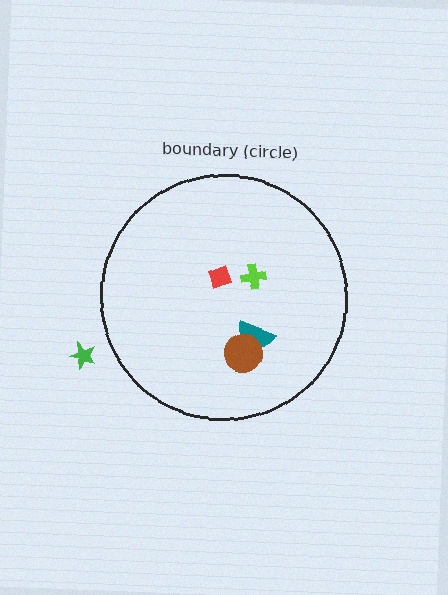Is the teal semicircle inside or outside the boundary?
Inside.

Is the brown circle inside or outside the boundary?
Inside.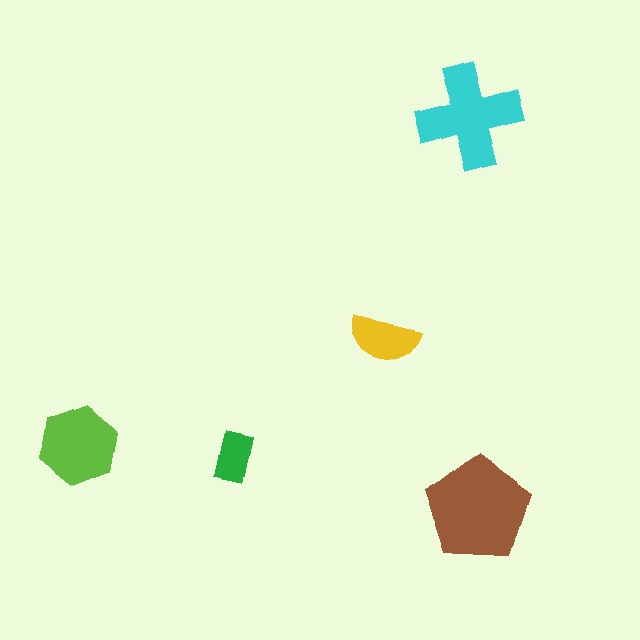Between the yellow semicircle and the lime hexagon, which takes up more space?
The lime hexagon.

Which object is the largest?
The brown pentagon.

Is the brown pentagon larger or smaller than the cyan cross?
Larger.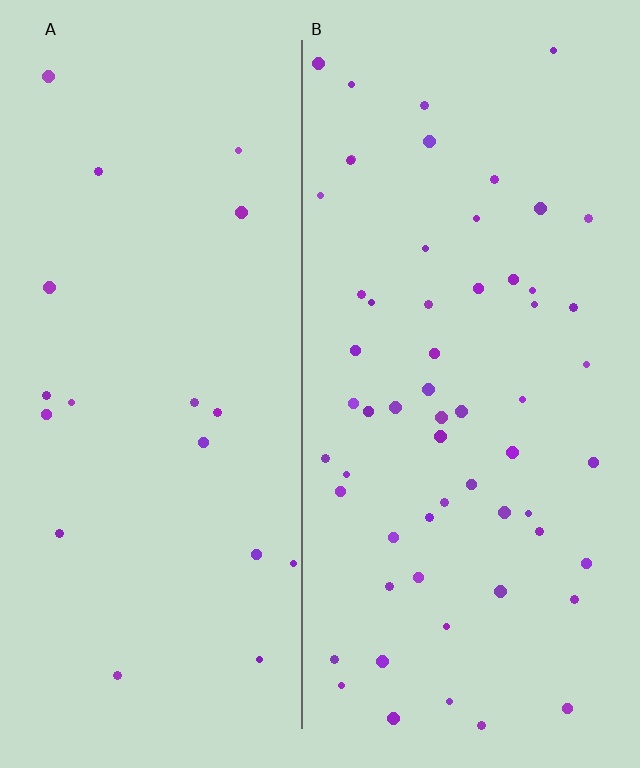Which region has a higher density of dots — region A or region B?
B (the right).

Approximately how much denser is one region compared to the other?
Approximately 3.2× — region B over region A.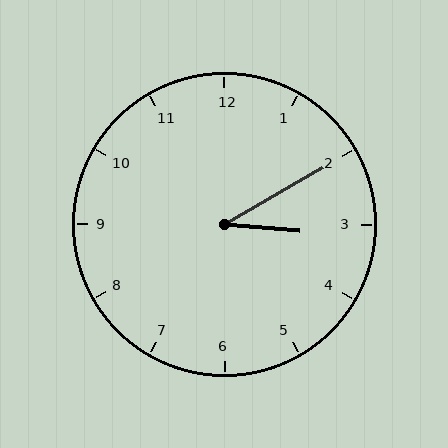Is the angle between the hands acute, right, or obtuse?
It is acute.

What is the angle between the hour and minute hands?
Approximately 35 degrees.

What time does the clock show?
3:10.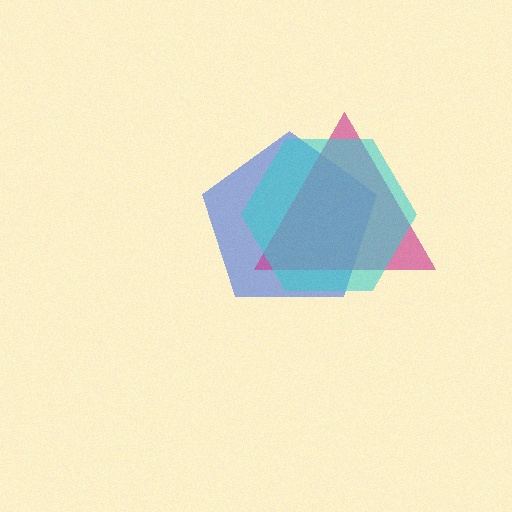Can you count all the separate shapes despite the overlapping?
Yes, there are 3 separate shapes.